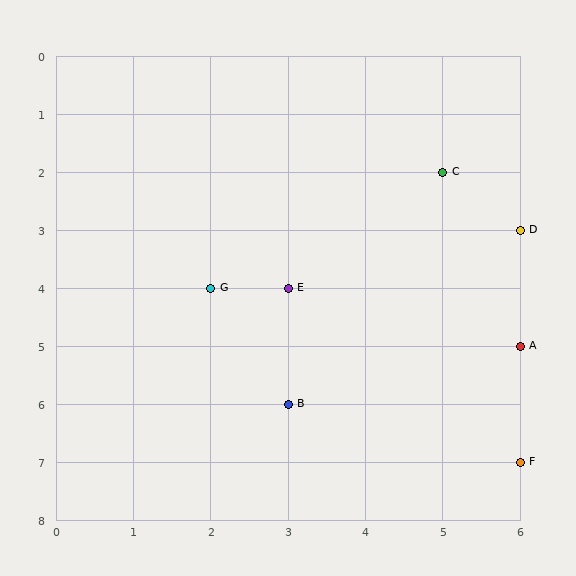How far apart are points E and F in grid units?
Points E and F are 3 columns and 3 rows apart (about 4.2 grid units diagonally).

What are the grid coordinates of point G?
Point G is at grid coordinates (2, 4).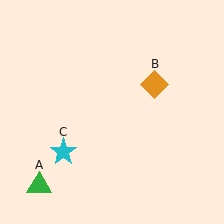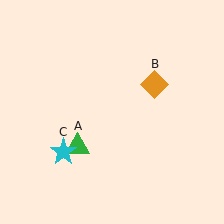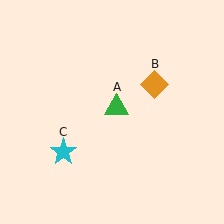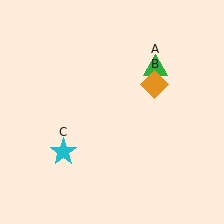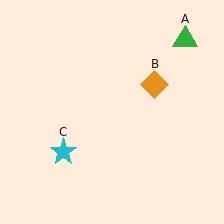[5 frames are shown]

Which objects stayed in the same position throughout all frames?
Orange diamond (object B) and cyan star (object C) remained stationary.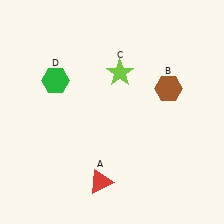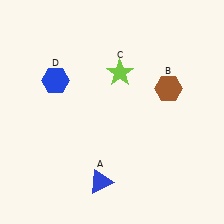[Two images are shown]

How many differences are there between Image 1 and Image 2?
There are 2 differences between the two images.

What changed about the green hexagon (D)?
In Image 1, D is green. In Image 2, it changed to blue.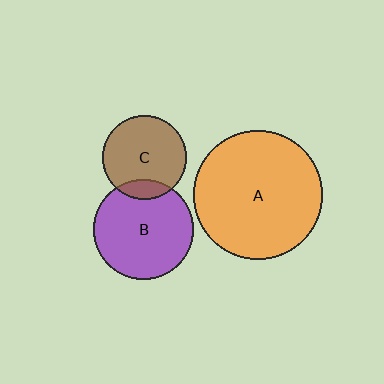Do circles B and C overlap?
Yes.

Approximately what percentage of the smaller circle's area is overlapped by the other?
Approximately 15%.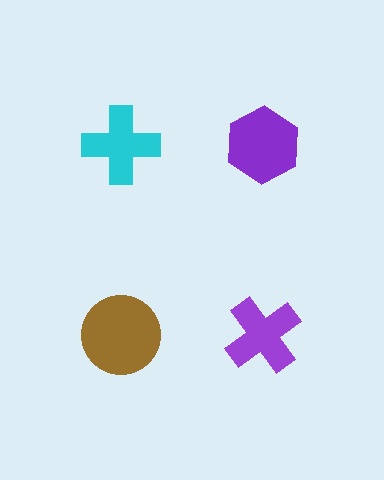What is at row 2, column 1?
A brown circle.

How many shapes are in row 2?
2 shapes.